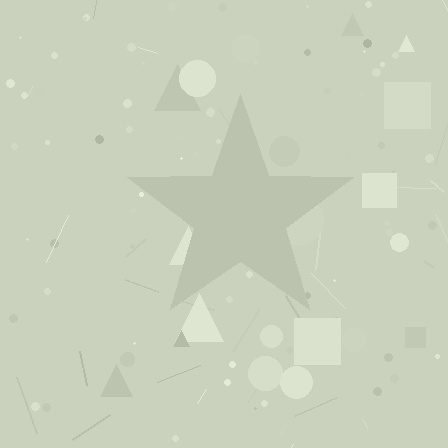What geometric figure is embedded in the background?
A star is embedded in the background.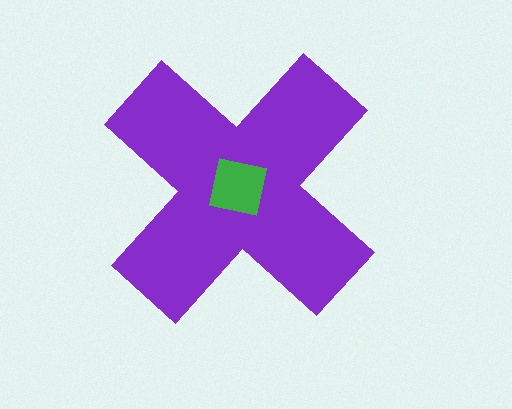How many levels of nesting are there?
2.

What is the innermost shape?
The green square.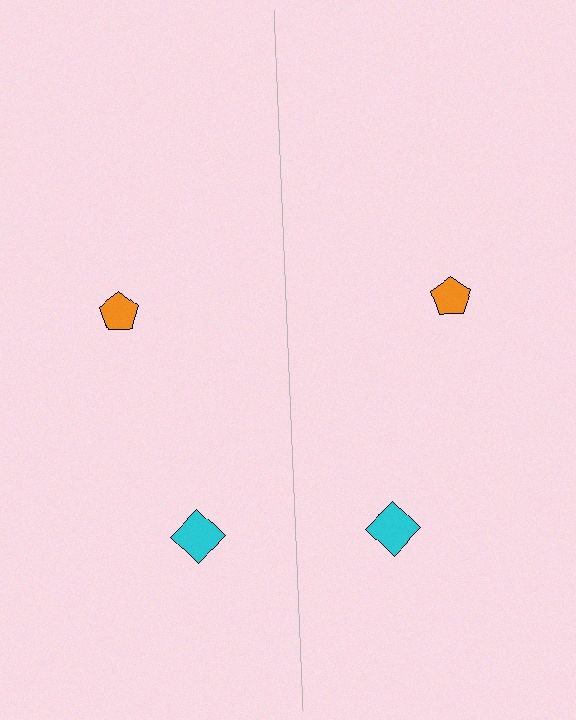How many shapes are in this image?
There are 4 shapes in this image.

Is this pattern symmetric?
Yes, this pattern has bilateral (reflection) symmetry.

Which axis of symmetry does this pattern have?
The pattern has a vertical axis of symmetry running through the center of the image.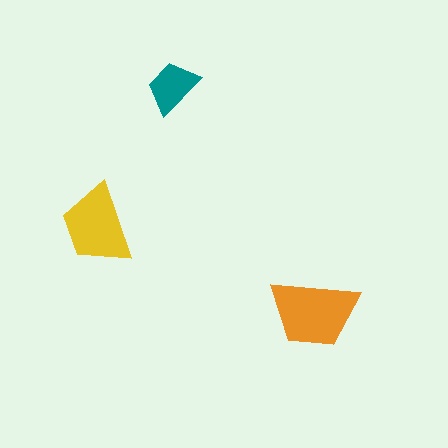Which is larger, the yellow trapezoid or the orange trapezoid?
The orange one.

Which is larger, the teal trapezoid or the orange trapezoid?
The orange one.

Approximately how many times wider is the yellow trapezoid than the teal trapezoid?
About 1.5 times wider.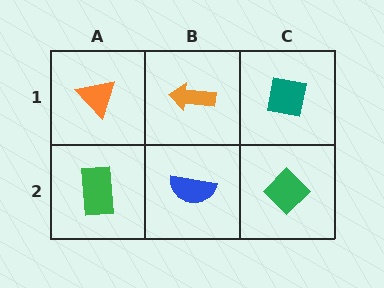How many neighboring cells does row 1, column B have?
3.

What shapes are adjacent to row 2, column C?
A teal square (row 1, column C), a blue semicircle (row 2, column B).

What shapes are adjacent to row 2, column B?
An orange arrow (row 1, column B), a green rectangle (row 2, column A), a green diamond (row 2, column C).